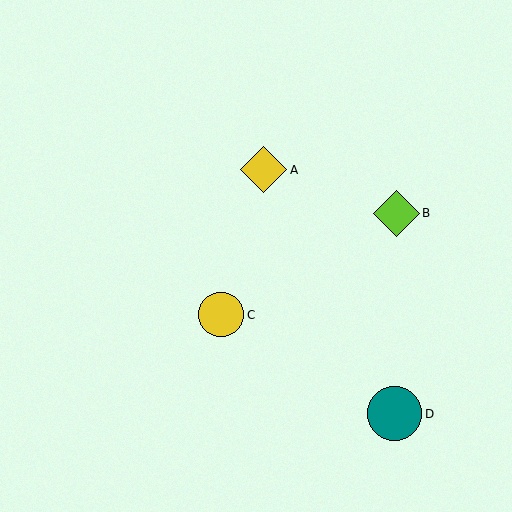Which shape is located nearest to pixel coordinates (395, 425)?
The teal circle (labeled D) at (395, 414) is nearest to that location.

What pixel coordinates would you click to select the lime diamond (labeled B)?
Click at (396, 213) to select the lime diamond B.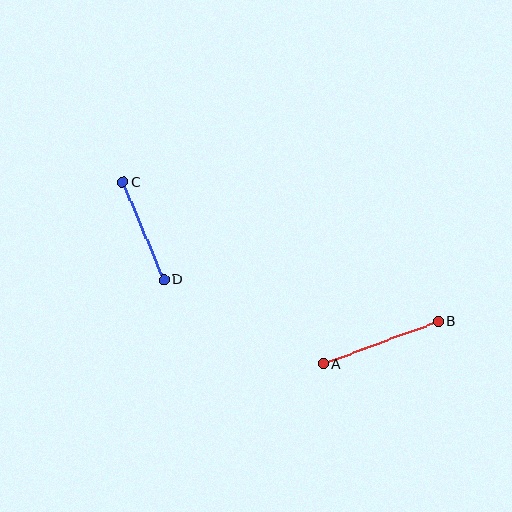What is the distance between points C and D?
The distance is approximately 106 pixels.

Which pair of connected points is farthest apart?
Points A and B are farthest apart.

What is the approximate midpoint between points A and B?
The midpoint is at approximately (380, 343) pixels.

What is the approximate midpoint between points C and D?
The midpoint is at approximately (144, 231) pixels.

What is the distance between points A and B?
The distance is approximately 123 pixels.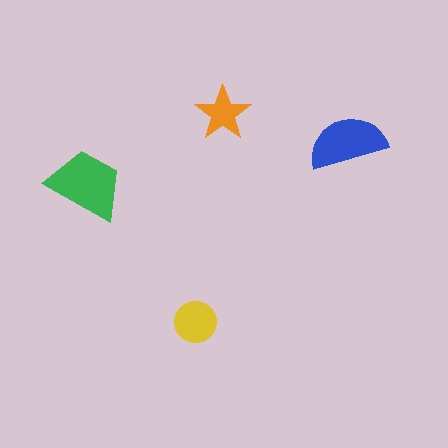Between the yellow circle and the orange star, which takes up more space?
The yellow circle.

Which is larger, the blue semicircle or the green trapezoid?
The green trapezoid.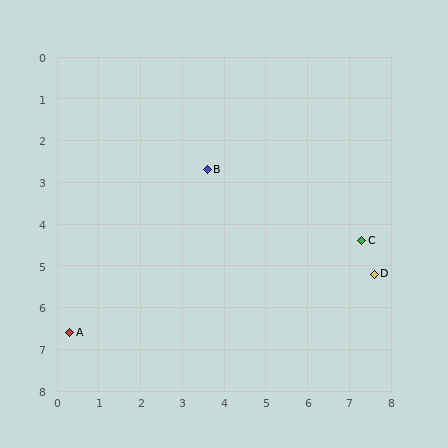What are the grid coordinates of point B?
Point B is at approximately (3.6, 2.7).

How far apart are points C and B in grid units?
Points C and B are about 4.1 grid units apart.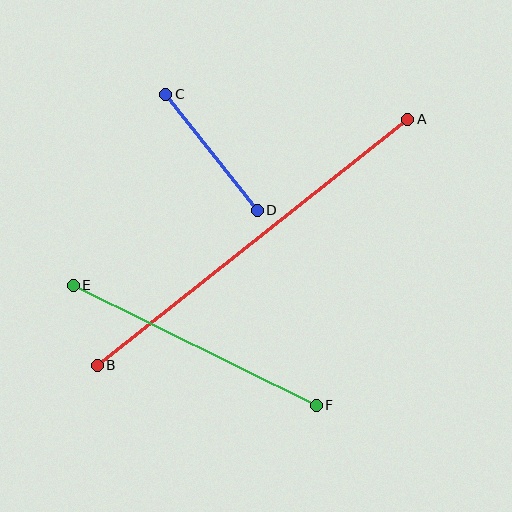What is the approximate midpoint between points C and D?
The midpoint is at approximately (212, 152) pixels.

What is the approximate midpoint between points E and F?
The midpoint is at approximately (195, 345) pixels.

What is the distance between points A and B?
The distance is approximately 396 pixels.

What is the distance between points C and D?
The distance is approximately 148 pixels.